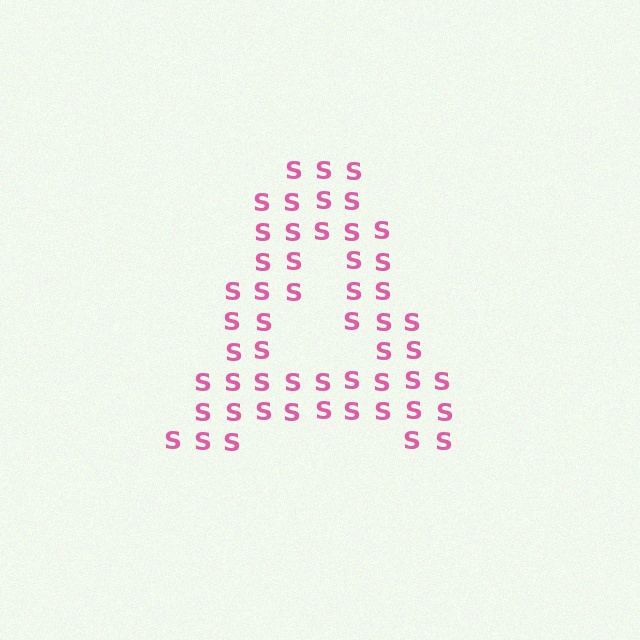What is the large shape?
The large shape is the letter A.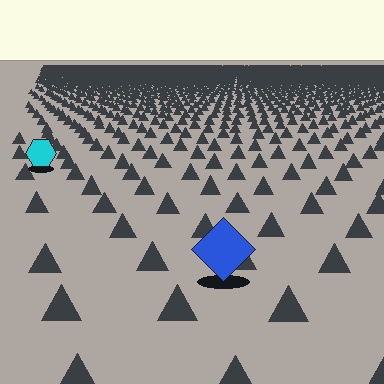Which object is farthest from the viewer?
The cyan hexagon is farthest from the viewer. It appears smaller and the ground texture around it is denser.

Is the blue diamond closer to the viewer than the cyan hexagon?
Yes. The blue diamond is closer — you can tell from the texture gradient: the ground texture is coarser near it.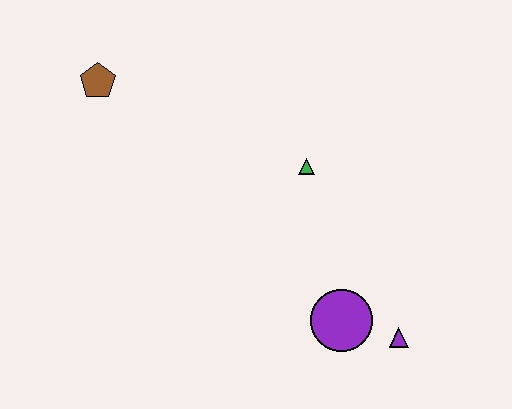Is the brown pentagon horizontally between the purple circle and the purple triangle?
No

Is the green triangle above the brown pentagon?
No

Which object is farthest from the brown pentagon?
The purple triangle is farthest from the brown pentagon.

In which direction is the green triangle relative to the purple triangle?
The green triangle is above the purple triangle.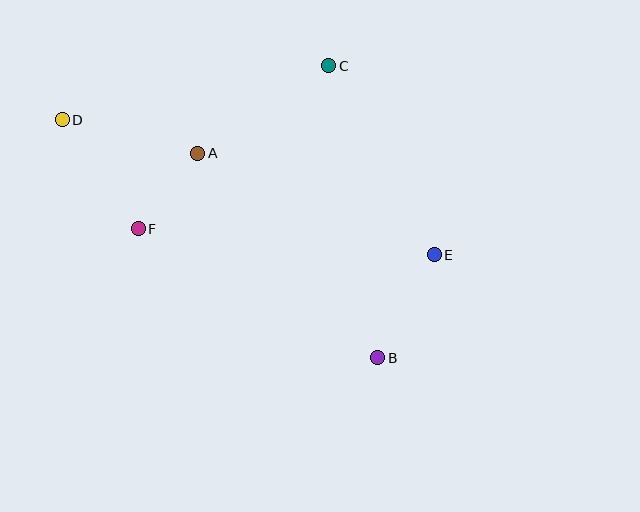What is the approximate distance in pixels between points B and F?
The distance between B and F is approximately 272 pixels.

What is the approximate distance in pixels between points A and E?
The distance between A and E is approximately 258 pixels.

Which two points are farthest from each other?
Points D and E are farthest from each other.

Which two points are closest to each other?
Points A and F are closest to each other.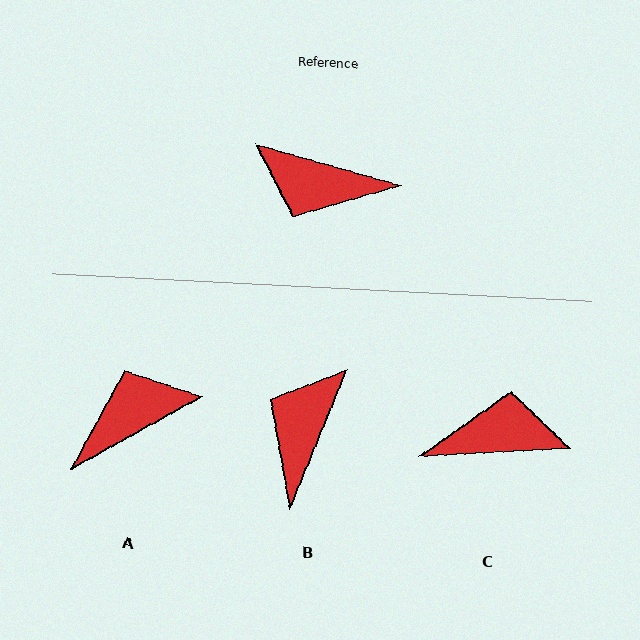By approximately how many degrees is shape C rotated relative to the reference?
Approximately 161 degrees clockwise.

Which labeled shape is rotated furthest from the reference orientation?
C, about 161 degrees away.